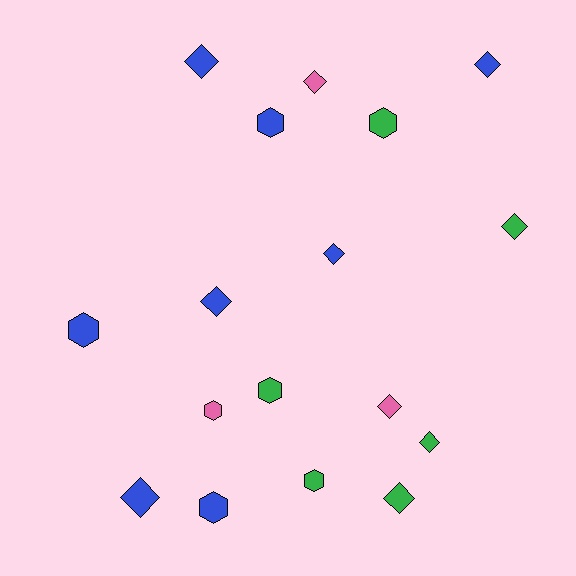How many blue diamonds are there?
There are 5 blue diamonds.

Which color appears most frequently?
Blue, with 8 objects.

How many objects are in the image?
There are 17 objects.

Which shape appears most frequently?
Diamond, with 10 objects.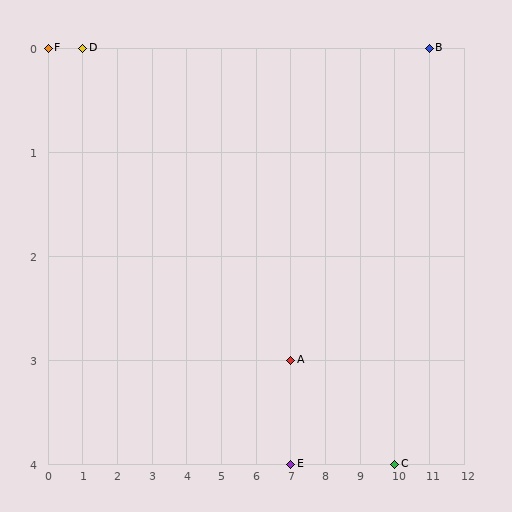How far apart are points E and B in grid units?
Points E and B are 4 columns and 4 rows apart (about 5.7 grid units diagonally).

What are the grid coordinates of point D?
Point D is at grid coordinates (1, 0).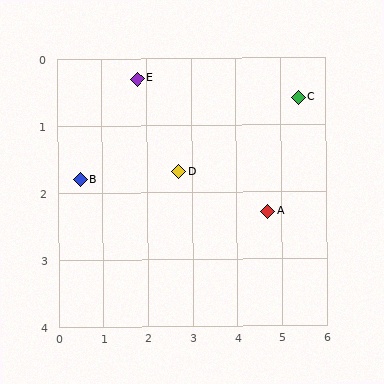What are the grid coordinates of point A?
Point A is at approximately (4.7, 2.3).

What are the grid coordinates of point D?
Point D is at approximately (2.7, 1.7).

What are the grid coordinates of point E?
Point E is at approximately (1.8, 0.3).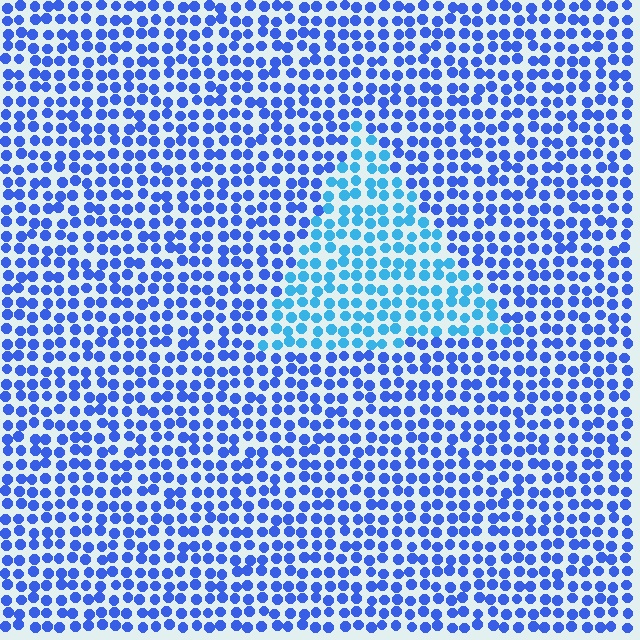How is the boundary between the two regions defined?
The boundary is defined purely by a slight shift in hue (about 29 degrees). Spacing, size, and orientation are identical on both sides.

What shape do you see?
I see a triangle.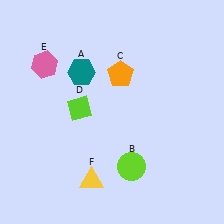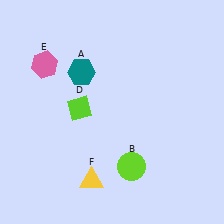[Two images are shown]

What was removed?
The orange pentagon (C) was removed in Image 2.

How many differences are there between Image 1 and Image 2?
There is 1 difference between the two images.